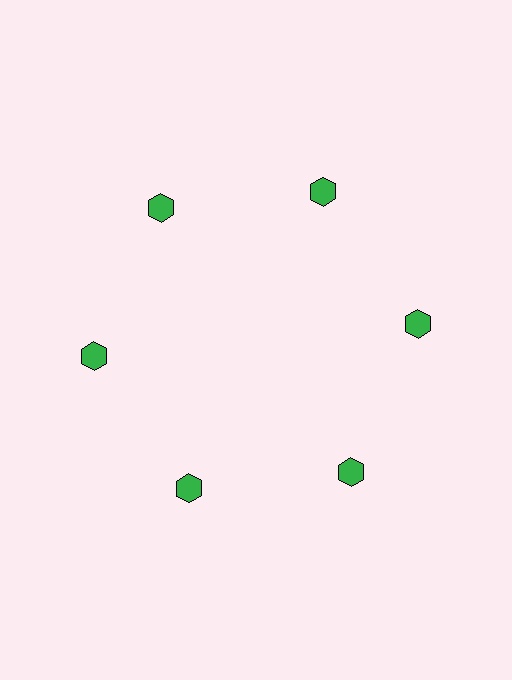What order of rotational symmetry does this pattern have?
This pattern has 6-fold rotational symmetry.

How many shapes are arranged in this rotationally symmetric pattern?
There are 6 shapes, arranged in 6 groups of 1.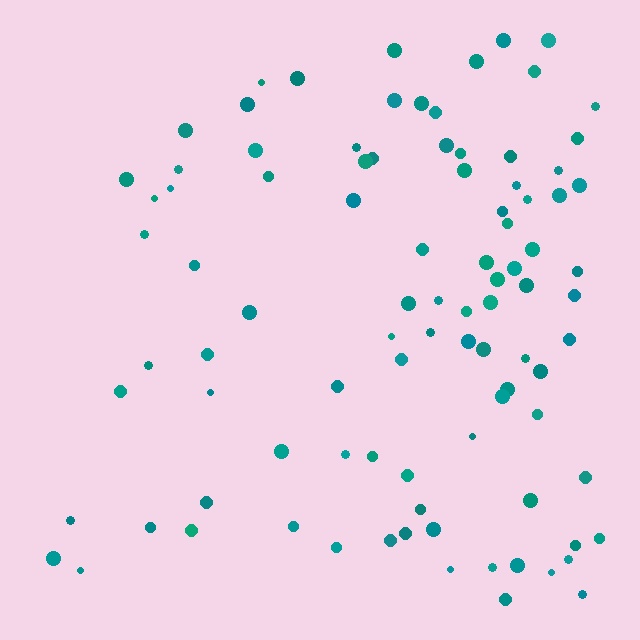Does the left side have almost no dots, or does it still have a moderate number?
Still a moderate number, just noticeably fewer than the right.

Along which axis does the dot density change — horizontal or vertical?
Horizontal.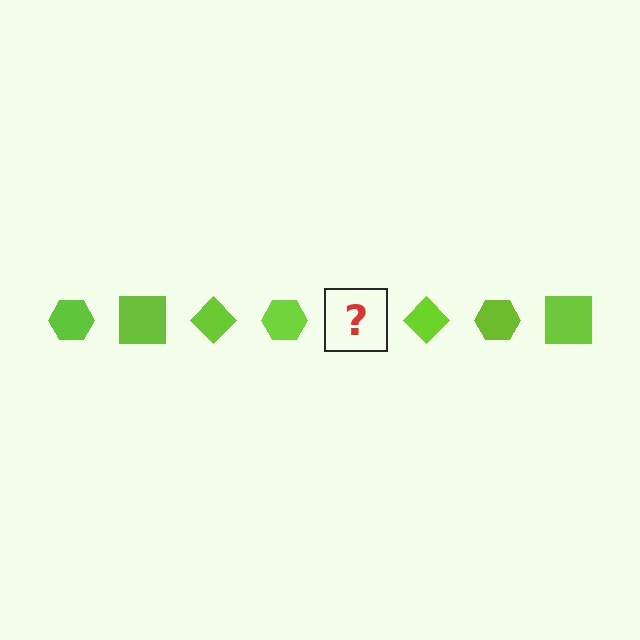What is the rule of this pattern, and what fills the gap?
The rule is that the pattern cycles through hexagon, square, diamond shapes in lime. The gap should be filled with a lime square.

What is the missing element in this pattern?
The missing element is a lime square.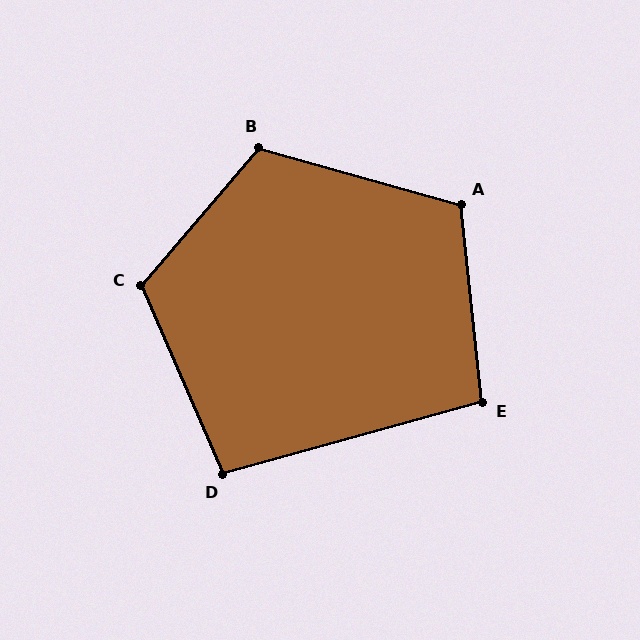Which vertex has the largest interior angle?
C, at approximately 116 degrees.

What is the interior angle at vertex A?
Approximately 112 degrees (obtuse).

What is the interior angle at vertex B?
Approximately 115 degrees (obtuse).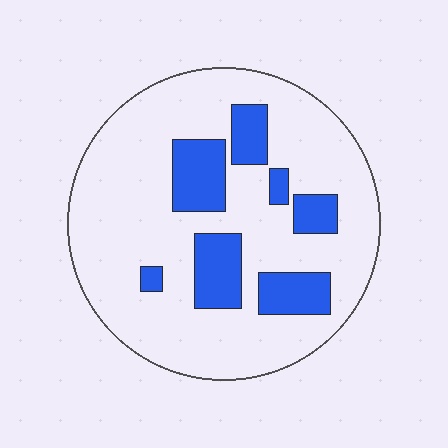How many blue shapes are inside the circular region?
7.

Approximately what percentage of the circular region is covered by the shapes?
Approximately 20%.